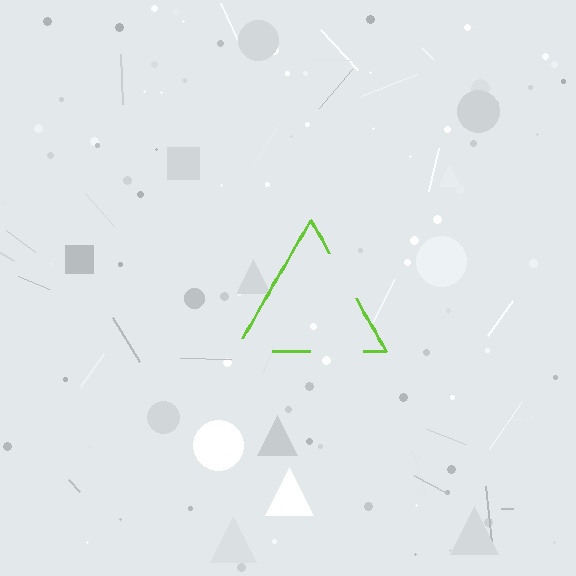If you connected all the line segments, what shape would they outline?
They would outline a triangle.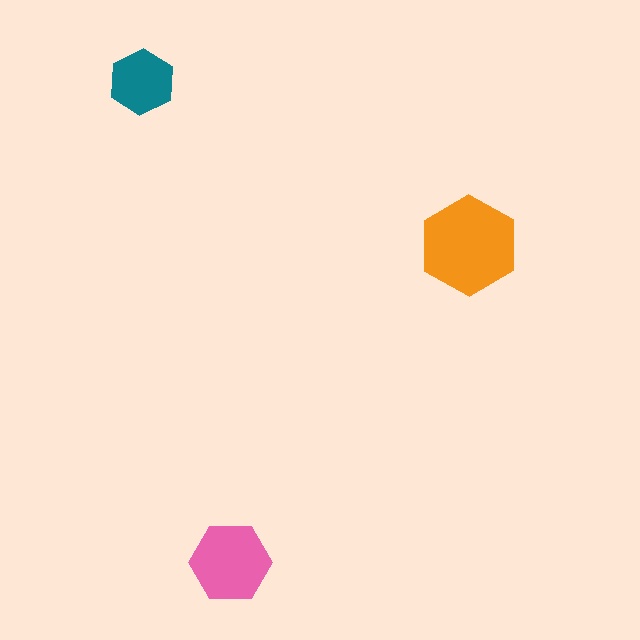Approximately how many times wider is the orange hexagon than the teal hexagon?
About 1.5 times wider.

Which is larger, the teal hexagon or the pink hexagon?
The pink one.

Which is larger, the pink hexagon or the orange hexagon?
The orange one.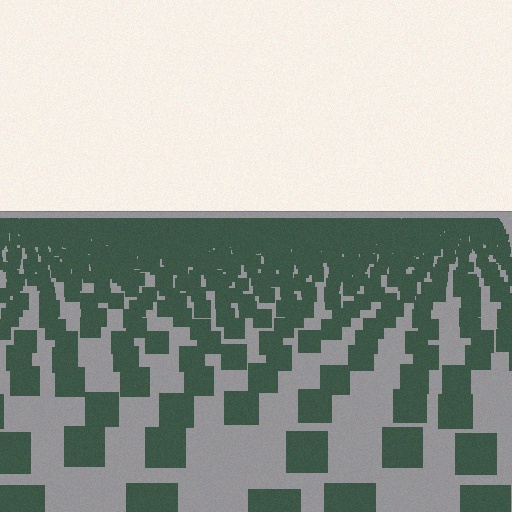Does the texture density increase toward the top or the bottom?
Density increases toward the top.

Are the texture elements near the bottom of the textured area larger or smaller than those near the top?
Larger. Near the bottom, elements are closer to the viewer and appear at a bigger on-screen size.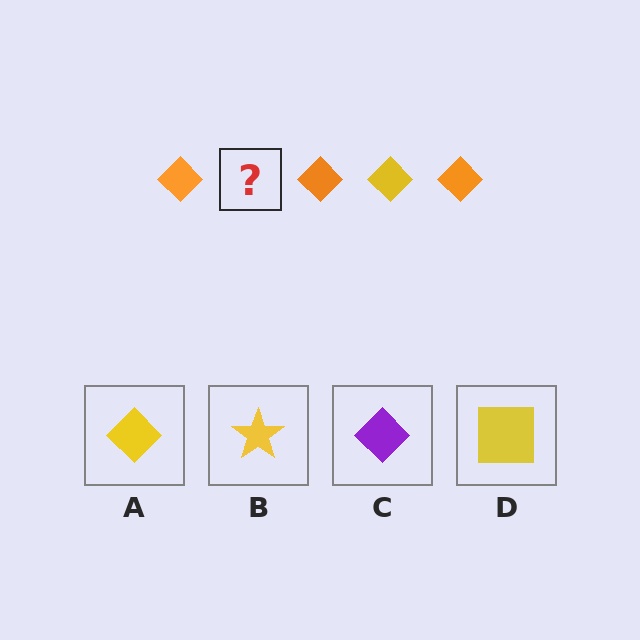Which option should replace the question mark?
Option A.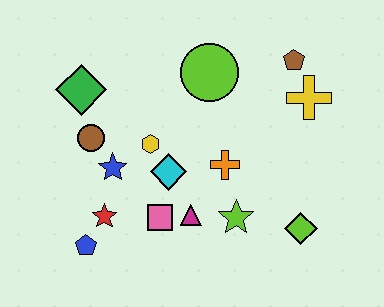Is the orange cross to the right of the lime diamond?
No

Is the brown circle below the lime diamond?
No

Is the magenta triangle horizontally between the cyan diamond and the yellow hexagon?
No